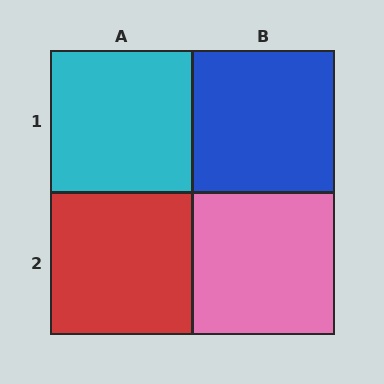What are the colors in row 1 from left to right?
Cyan, blue.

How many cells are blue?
1 cell is blue.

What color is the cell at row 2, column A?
Red.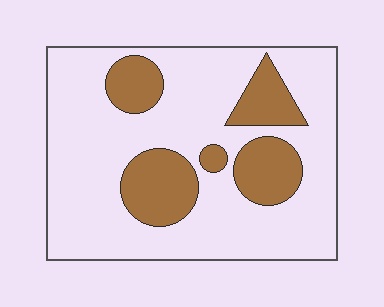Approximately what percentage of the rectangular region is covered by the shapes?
Approximately 25%.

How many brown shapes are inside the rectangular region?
5.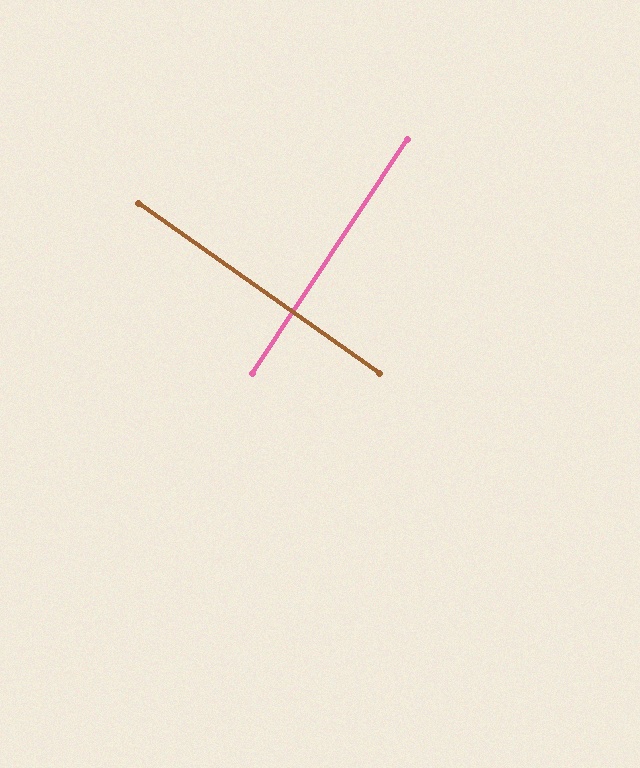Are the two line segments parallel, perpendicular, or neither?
Perpendicular — they meet at approximately 88°.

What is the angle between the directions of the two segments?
Approximately 88 degrees.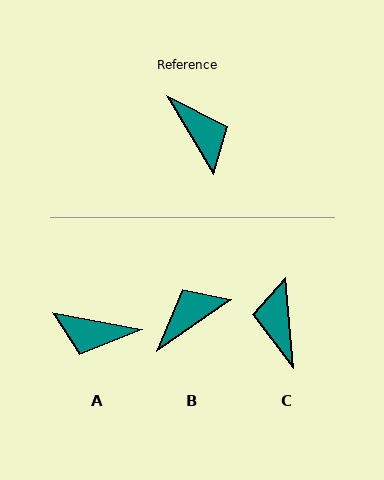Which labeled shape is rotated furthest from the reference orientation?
C, about 155 degrees away.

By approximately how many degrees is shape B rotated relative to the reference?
Approximately 94 degrees counter-clockwise.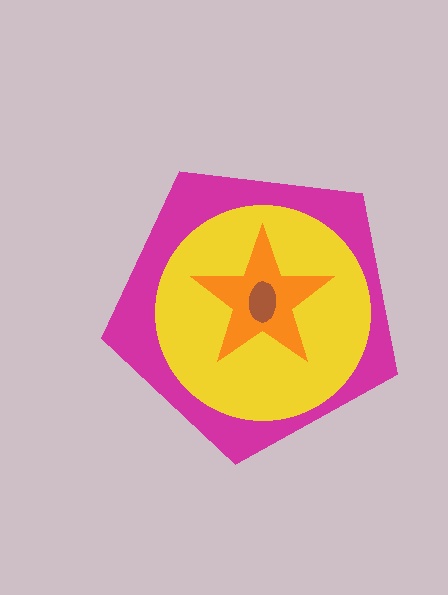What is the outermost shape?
The magenta pentagon.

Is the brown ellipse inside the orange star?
Yes.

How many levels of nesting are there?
4.